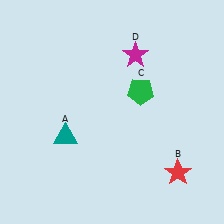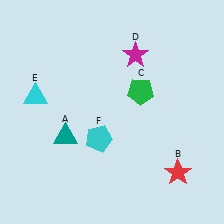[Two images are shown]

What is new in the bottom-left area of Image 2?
A cyan pentagon (F) was added in the bottom-left area of Image 2.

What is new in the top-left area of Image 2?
A cyan triangle (E) was added in the top-left area of Image 2.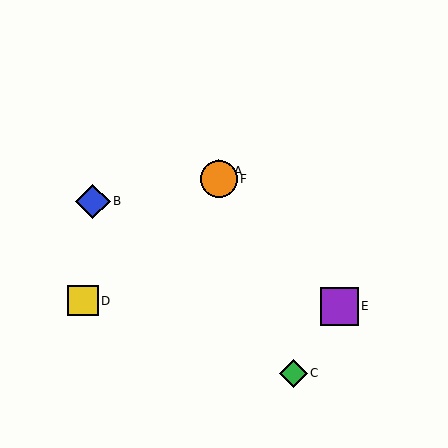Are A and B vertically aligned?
No, A is at x≈219 and B is at x≈93.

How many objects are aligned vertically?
2 objects (A, F) are aligned vertically.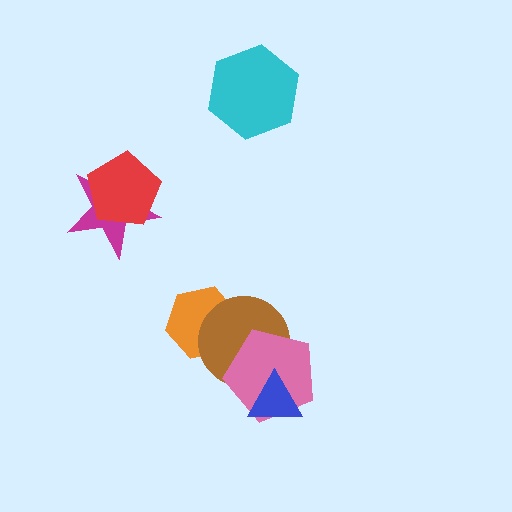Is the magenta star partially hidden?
Yes, it is partially covered by another shape.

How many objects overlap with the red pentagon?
1 object overlaps with the red pentagon.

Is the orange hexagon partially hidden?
Yes, it is partially covered by another shape.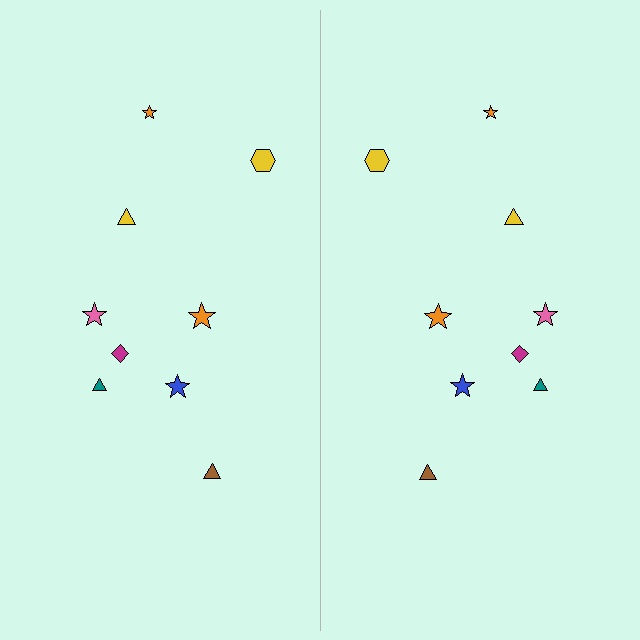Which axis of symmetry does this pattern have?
The pattern has a vertical axis of symmetry running through the center of the image.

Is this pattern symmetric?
Yes, this pattern has bilateral (reflection) symmetry.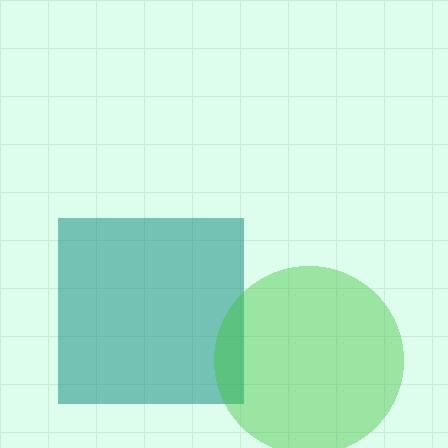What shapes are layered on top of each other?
The layered shapes are: a teal square, a green circle.